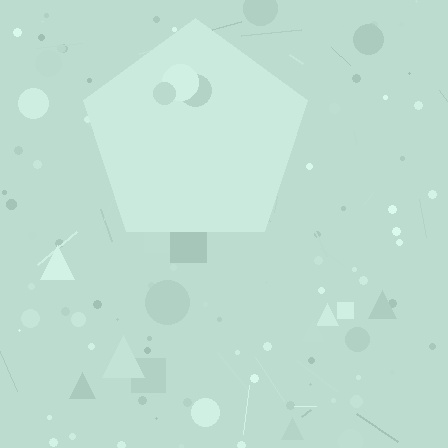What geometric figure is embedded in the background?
A pentagon is embedded in the background.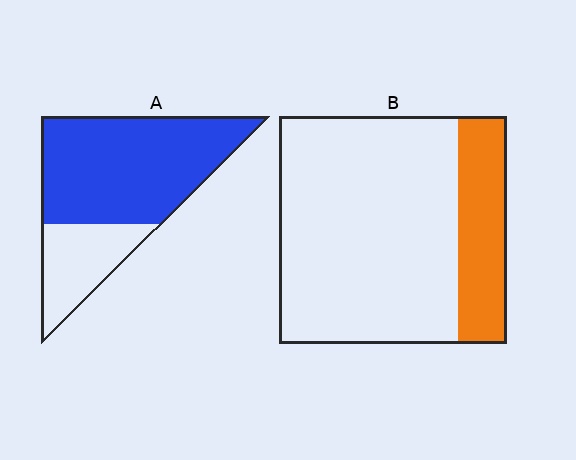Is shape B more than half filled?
No.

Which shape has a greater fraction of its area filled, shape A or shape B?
Shape A.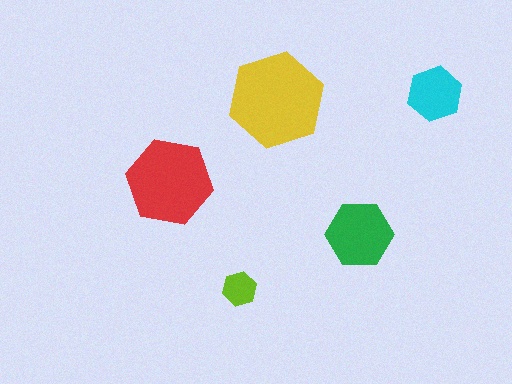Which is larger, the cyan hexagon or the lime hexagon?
The cyan one.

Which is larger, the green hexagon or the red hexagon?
The red one.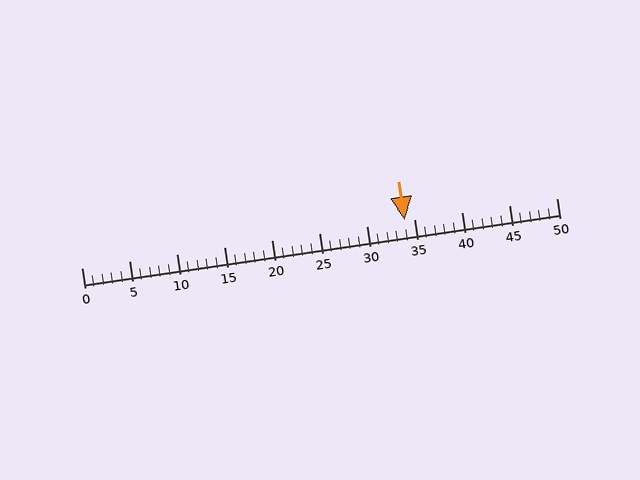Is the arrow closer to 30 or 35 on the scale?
The arrow is closer to 35.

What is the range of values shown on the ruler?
The ruler shows values from 0 to 50.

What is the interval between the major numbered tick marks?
The major tick marks are spaced 5 units apart.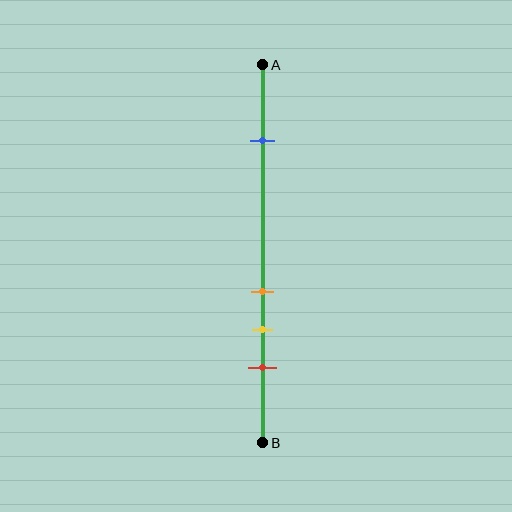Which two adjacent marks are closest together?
The orange and yellow marks are the closest adjacent pair.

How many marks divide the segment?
There are 4 marks dividing the segment.